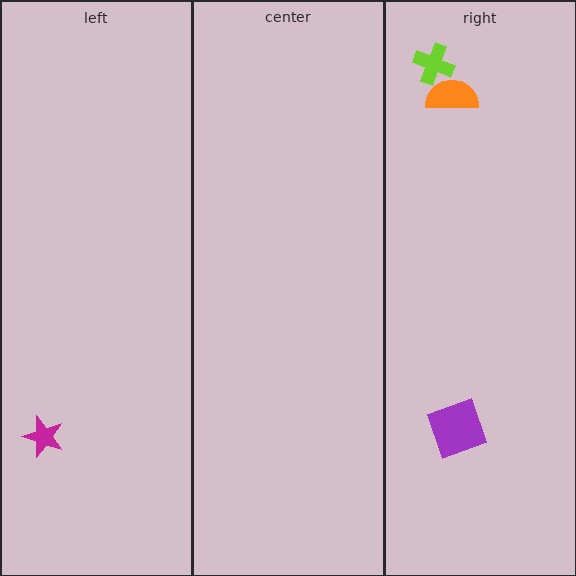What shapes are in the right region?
The purple diamond, the orange semicircle, the lime cross.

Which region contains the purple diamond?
The right region.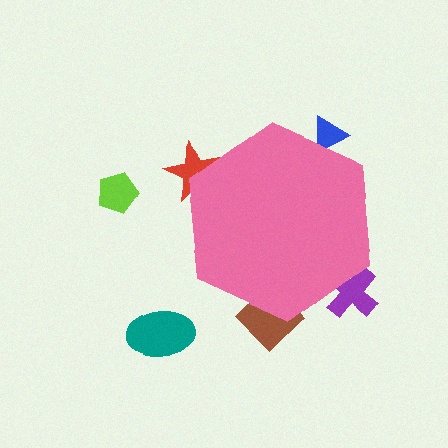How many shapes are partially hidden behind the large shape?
4 shapes are partially hidden.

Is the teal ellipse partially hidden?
No, the teal ellipse is fully visible.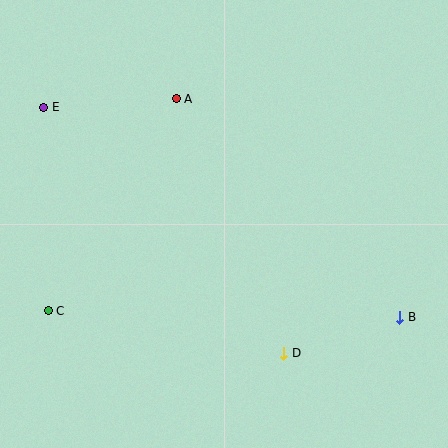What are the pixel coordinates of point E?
Point E is at (44, 107).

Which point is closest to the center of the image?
Point A at (176, 99) is closest to the center.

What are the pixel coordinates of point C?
Point C is at (48, 311).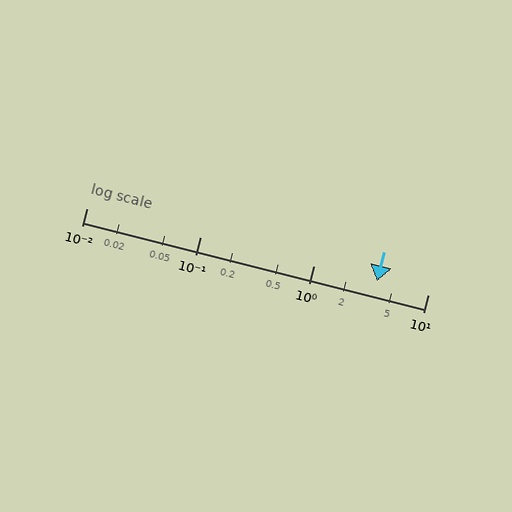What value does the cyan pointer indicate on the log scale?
The pointer indicates approximately 3.6.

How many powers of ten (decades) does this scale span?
The scale spans 3 decades, from 0.01 to 10.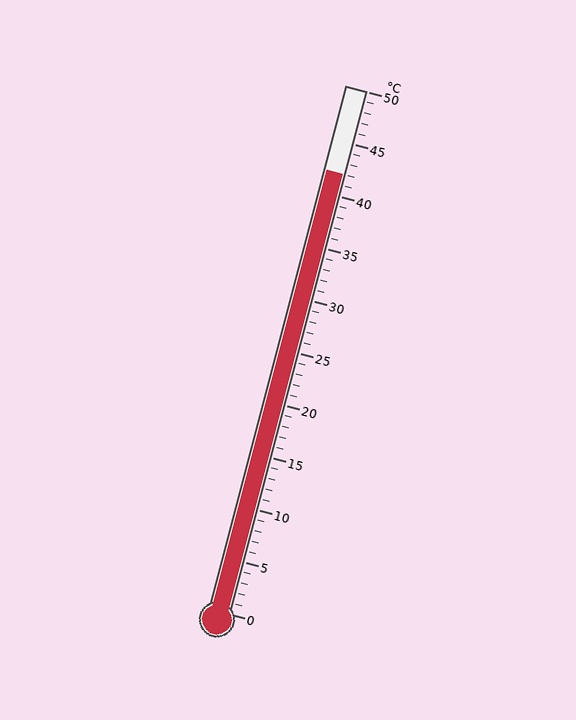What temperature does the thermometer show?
The thermometer shows approximately 42°C.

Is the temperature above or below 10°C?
The temperature is above 10°C.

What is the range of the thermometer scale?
The thermometer scale ranges from 0°C to 50°C.